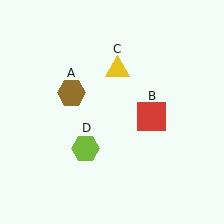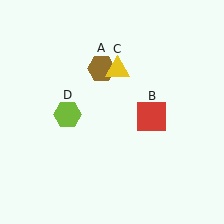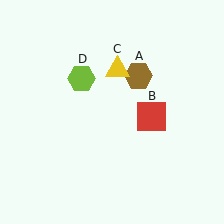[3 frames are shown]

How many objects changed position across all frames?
2 objects changed position: brown hexagon (object A), lime hexagon (object D).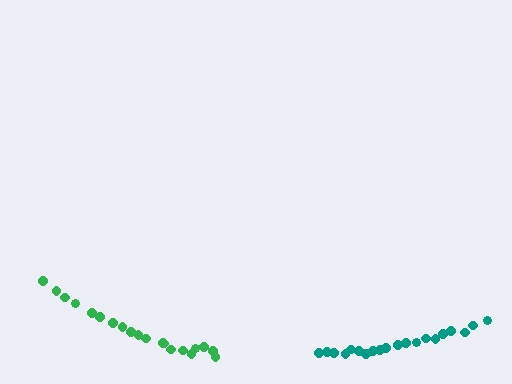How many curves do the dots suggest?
There are 2 distinct paths.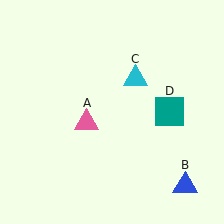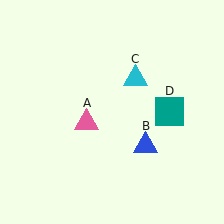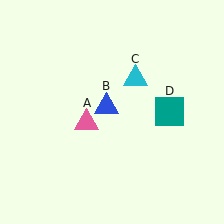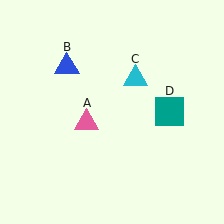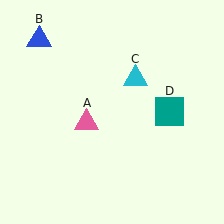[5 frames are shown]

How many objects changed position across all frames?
1 object changed position: blue triangle (object B).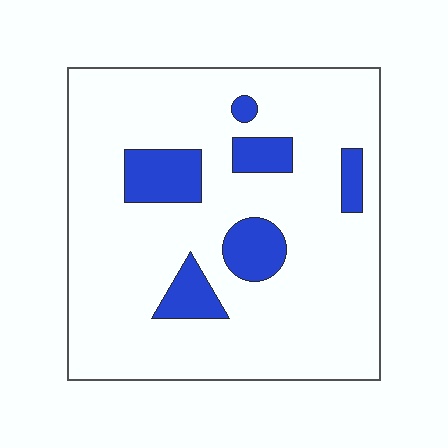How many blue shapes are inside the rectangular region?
6.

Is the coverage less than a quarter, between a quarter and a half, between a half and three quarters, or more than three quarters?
Less than a quarter.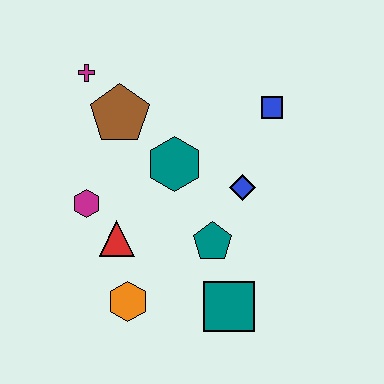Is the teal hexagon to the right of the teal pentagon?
No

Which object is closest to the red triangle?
The magenta hexagon is closest to the red triangle.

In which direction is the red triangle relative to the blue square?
The red triangle is to the left of the blue square.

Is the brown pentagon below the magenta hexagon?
No